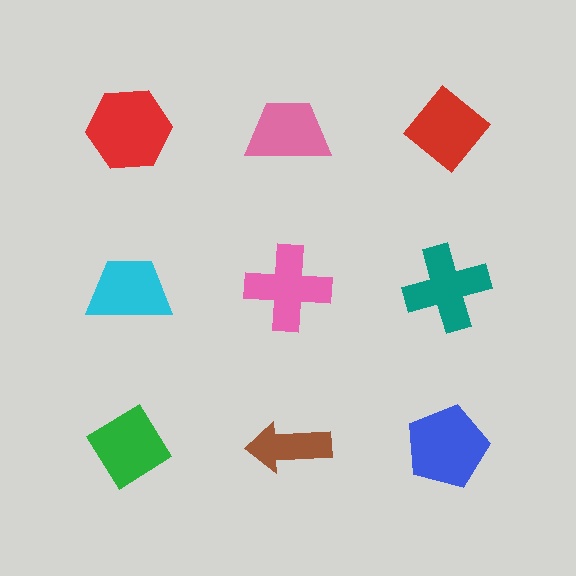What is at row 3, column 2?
A brown arrow.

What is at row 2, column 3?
A teal cross.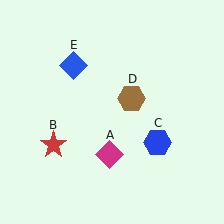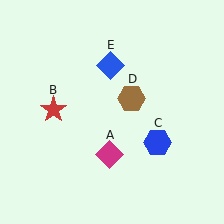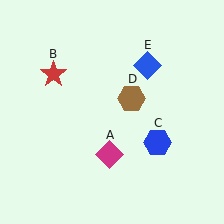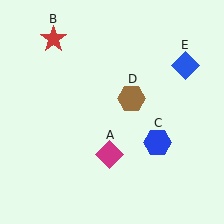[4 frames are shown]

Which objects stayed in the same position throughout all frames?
Magenta diamond (object A) and blue hexagon (object C) and brown hexagon (object D) remained stationary.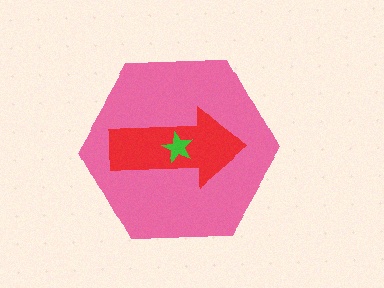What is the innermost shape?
The green star.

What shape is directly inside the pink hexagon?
The red arrow.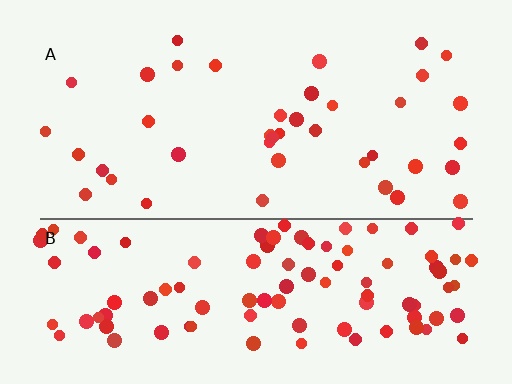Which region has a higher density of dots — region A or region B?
B (the bottom).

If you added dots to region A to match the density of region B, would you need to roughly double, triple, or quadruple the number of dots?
Approximately triple.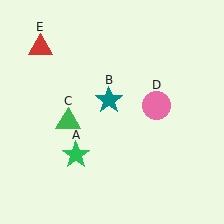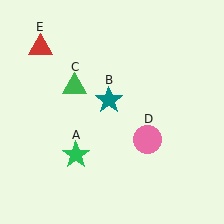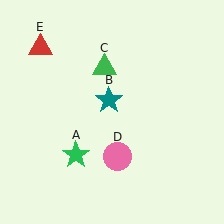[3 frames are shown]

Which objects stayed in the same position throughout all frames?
Green star (object A) and teal star (object B) and red triangle (object E) remained stationary.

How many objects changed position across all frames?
2 objects changed position: green triangle (object C), pink circle (object D).